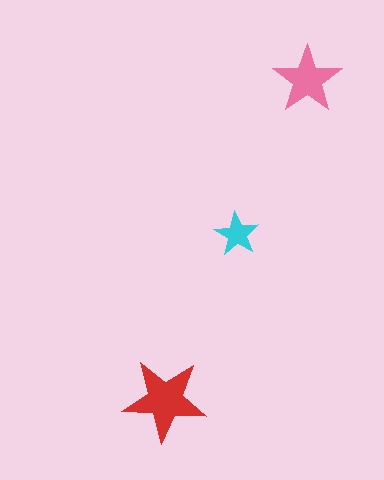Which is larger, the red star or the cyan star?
The red one.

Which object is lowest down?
The red star is bottommost.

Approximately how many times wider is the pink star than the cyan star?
About 1.5 times wider.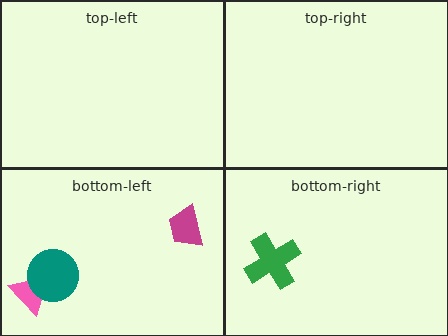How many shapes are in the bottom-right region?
1.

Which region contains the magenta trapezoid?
The bottom-left region.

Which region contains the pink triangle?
The bottom-left region.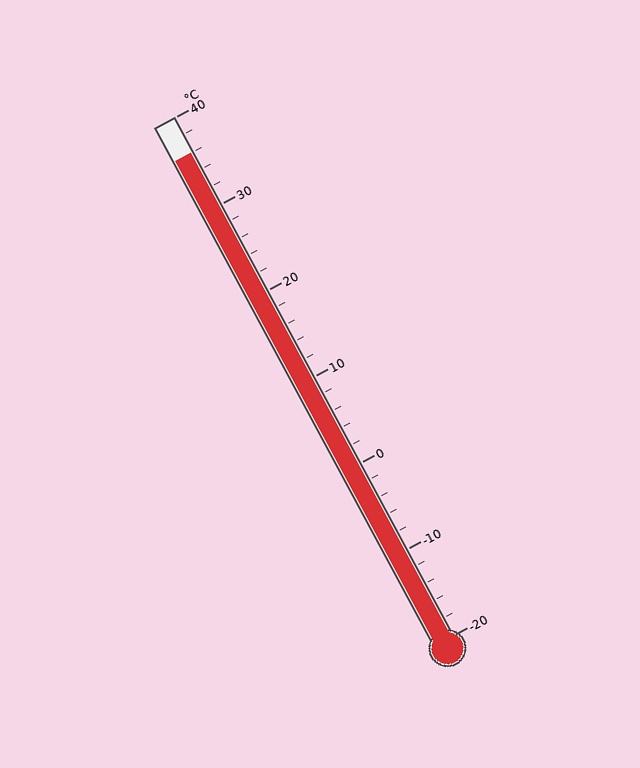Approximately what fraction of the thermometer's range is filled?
The thermometer is filled to approximately 95% of its range.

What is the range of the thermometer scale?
The thermometer scale ranges from -20°C to 40°C.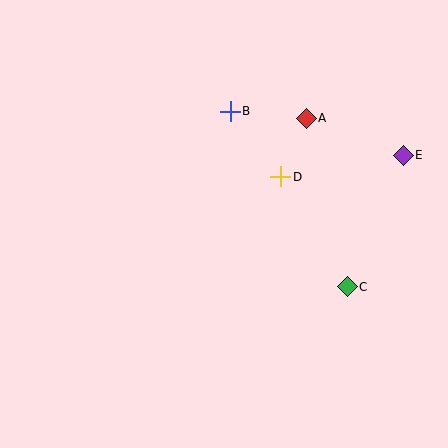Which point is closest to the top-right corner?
Point E is closest to the top-right corner.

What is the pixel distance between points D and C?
The distance between D and C is 128 pixels.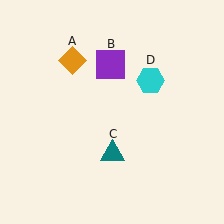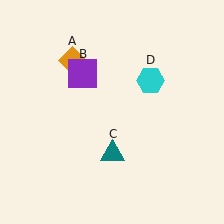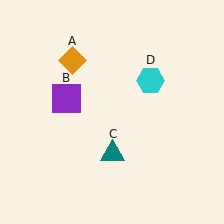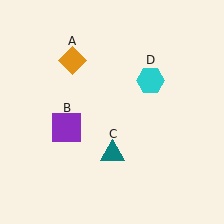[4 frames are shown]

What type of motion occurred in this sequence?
The purple square (object B) rotated counterclockwise around the center of the scene.